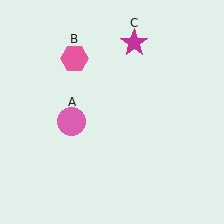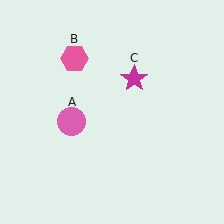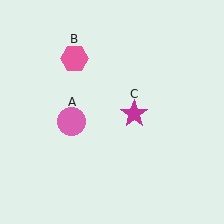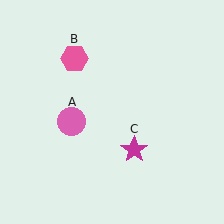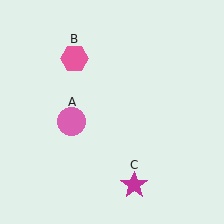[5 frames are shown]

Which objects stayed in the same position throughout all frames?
Pink circle (object A) and pink hexagon (object B) remained stationary.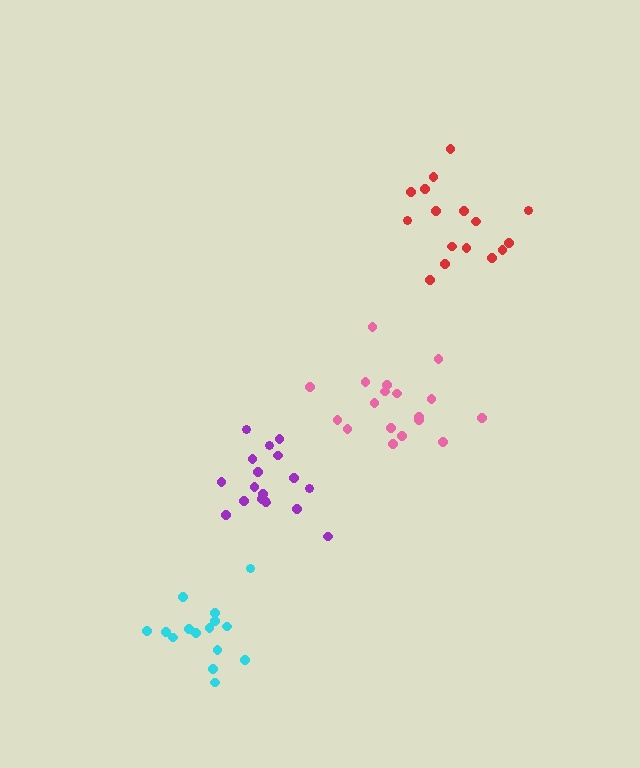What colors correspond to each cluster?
The clusters are colored: cyan, red, pink, purple.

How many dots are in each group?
Group 1: 15 dots, Group 2: 16 dots, Group 3: 18 dots, Group 4: 18 dots (67 total).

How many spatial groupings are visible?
There are 4 spatial groupings.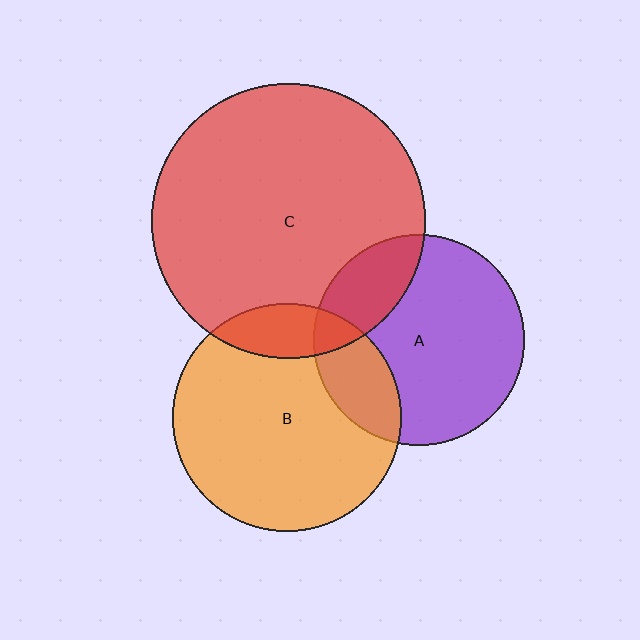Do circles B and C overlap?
Yes.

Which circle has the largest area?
Circle C (red).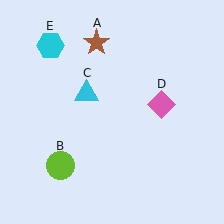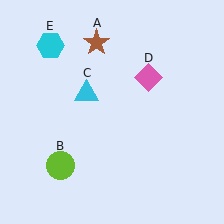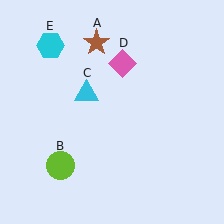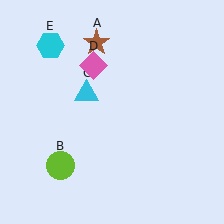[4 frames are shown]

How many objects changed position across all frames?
1 object changed position: pink diamond (object D).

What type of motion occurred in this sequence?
The pink diamond (object D) rotated counterclockwise around the center of the scene.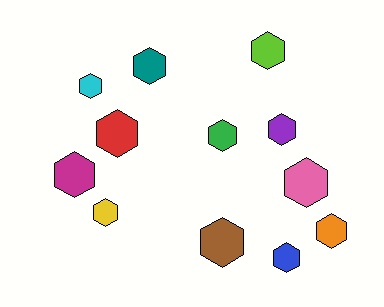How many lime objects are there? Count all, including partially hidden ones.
There is 1 lime object.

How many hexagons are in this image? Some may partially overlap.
There are 12 hexagons.